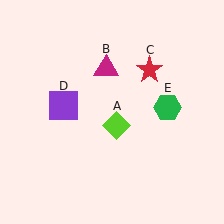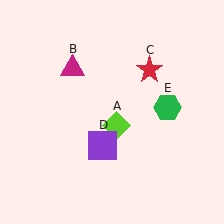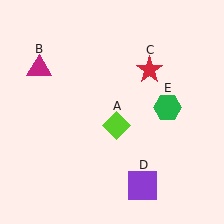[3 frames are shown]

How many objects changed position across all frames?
2 objects changed position: magenta triangle (object B), purple square (object D).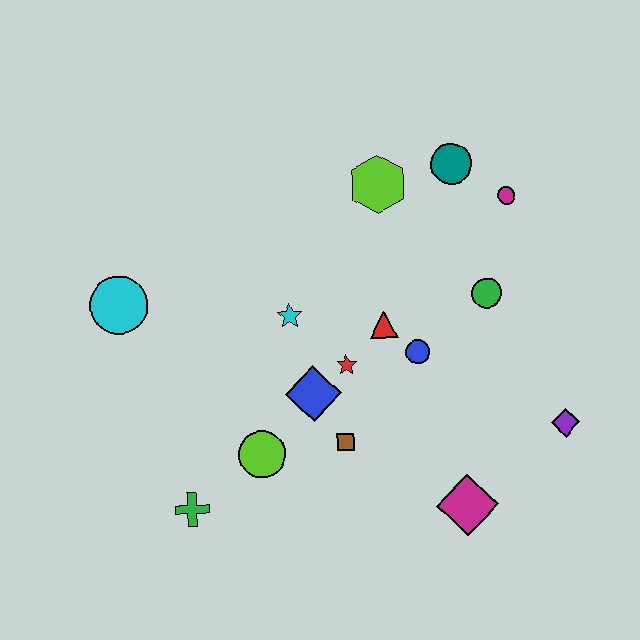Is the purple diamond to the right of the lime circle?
Yes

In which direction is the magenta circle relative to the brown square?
The magenta circle is above the brown square.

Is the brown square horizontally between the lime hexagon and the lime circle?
Yes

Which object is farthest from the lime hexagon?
The green cross is farthest from the lime hexagon.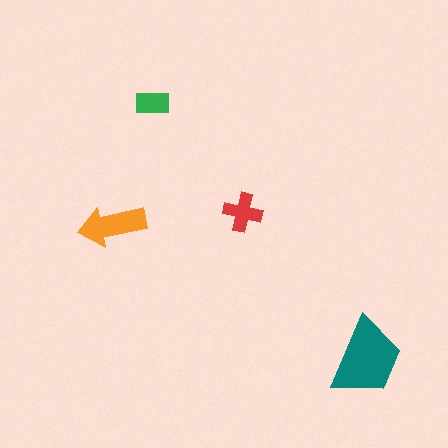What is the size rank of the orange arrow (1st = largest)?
2nd.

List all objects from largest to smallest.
The teal trapezoid, the orange arrow, the red cross, the green rectangle.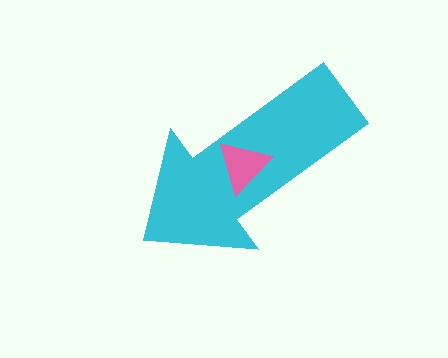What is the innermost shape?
The pink triangle.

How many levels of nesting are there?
2.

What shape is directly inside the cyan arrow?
The pink triangle.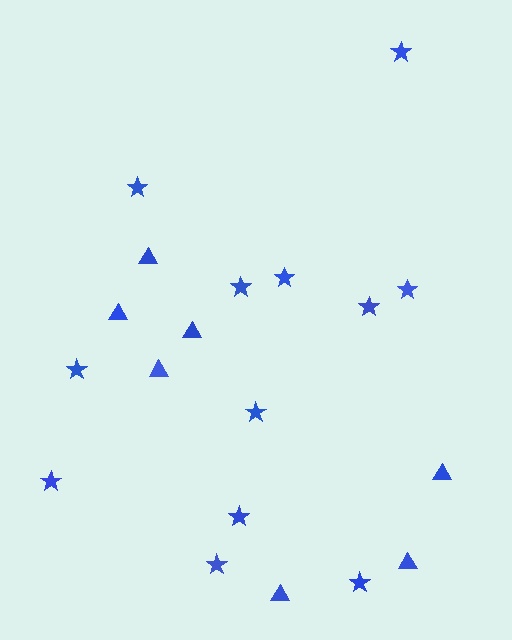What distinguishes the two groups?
There are 2 groups: one group of stars (12) and one group of triangles (7).